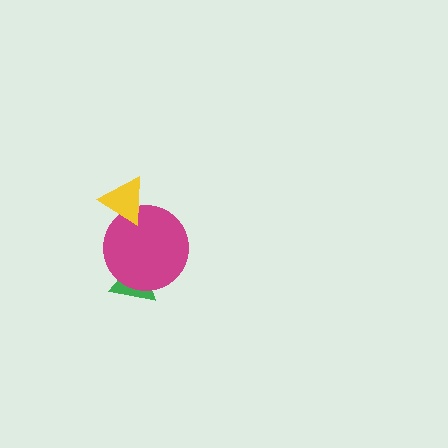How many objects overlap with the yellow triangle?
1 object overlaps with the yellow triangle.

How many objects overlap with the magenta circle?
2 objects overlap with the magenta circle.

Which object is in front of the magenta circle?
The yellow triangle is in front of the magenta circle.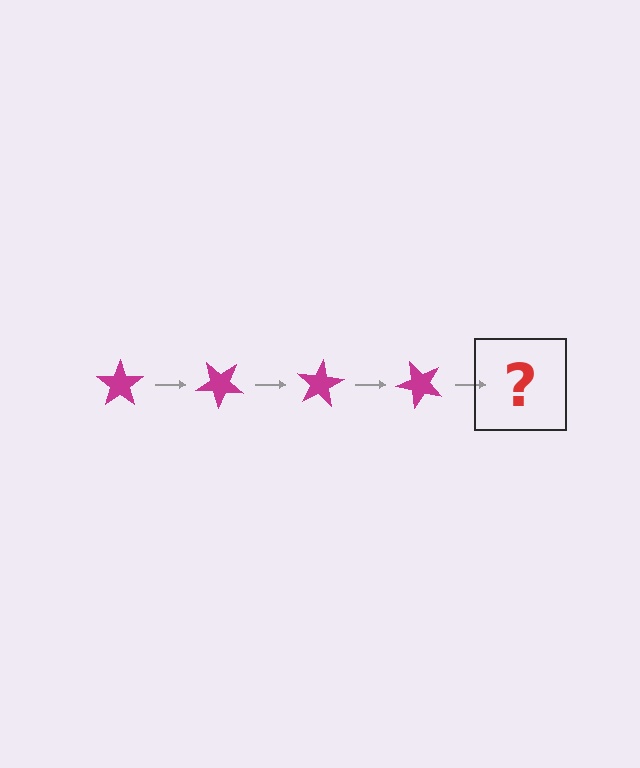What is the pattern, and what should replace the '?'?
The pattern is that the star rotates 40 degrees each step. The '?' should be a magenta star rotated 160 degrees.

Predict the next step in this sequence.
The next step is a magenta star rotated 160 degrees.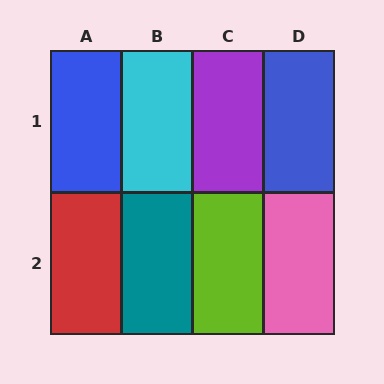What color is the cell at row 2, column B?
Teal.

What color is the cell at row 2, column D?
Pink.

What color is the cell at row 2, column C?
Lime.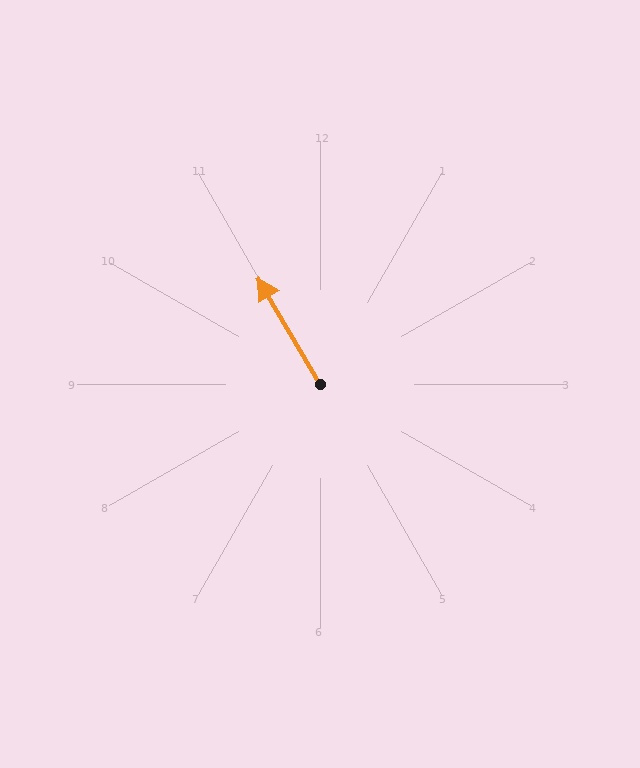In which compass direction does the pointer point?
Northwest.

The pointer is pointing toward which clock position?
Roughly 11 o'clock.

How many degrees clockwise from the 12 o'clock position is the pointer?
Approximately 330 degrees.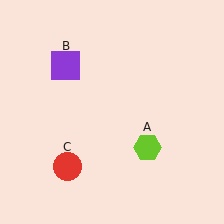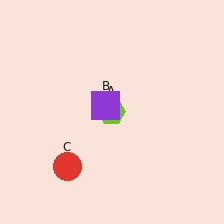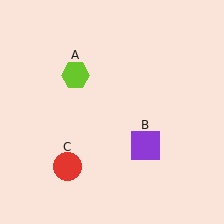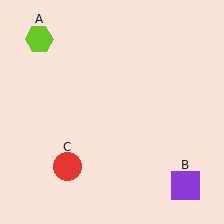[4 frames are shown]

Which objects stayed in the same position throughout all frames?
Red circle (object C) remained stationary.